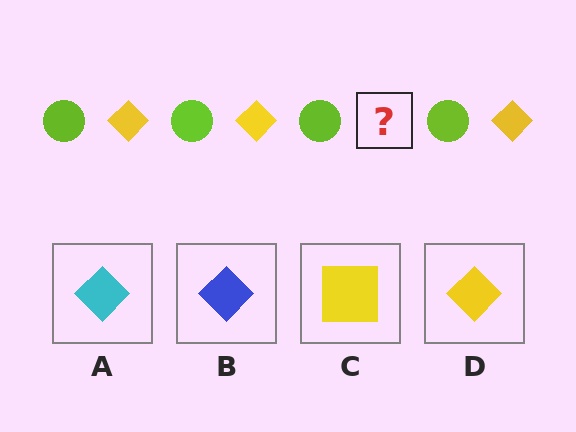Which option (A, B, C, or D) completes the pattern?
D.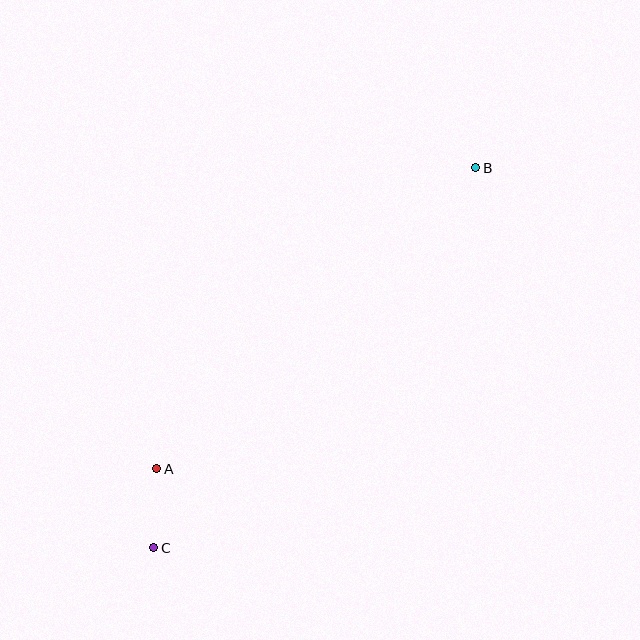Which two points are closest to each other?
Points A and C are closest to each other.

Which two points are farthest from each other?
Points B and C are farthest from each other.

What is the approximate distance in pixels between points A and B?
The distance between A and B is approximately 438 pixels.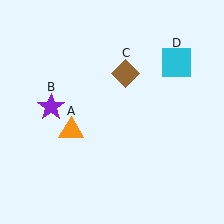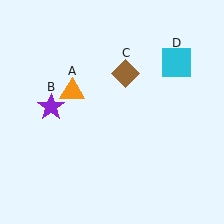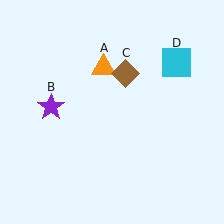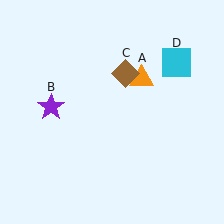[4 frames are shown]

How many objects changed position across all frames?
1 object changed position: orange triangle (object A).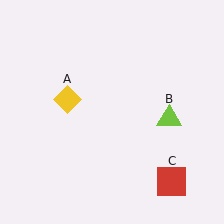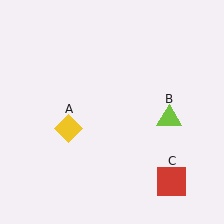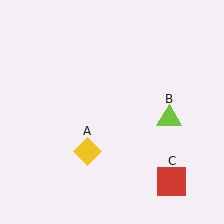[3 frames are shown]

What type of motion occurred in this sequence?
The yellow diamond (object A) rotated counterclockwise around the center of the scene.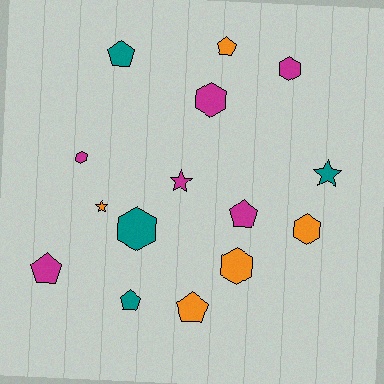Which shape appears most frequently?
Pentagon, with 6 objects.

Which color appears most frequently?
Magenta, with 6 objects.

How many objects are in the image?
There are 15 objects.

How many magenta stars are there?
There is 1 magenta star.